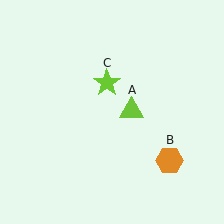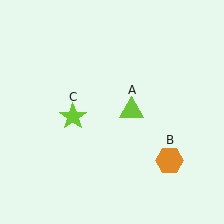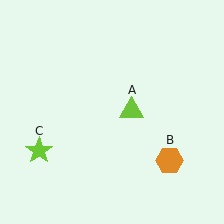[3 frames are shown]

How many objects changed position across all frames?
1 object changed position: lime star (object C).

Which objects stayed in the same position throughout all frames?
Lime triangle (object A) and orange hexagon (object B) remained stationary.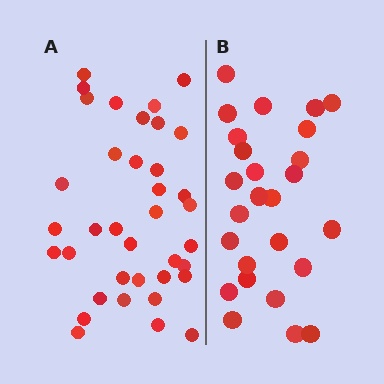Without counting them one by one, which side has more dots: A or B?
Region A (the left region) has more dots.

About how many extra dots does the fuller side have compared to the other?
Region A has roughly 12 or so more dots than region B.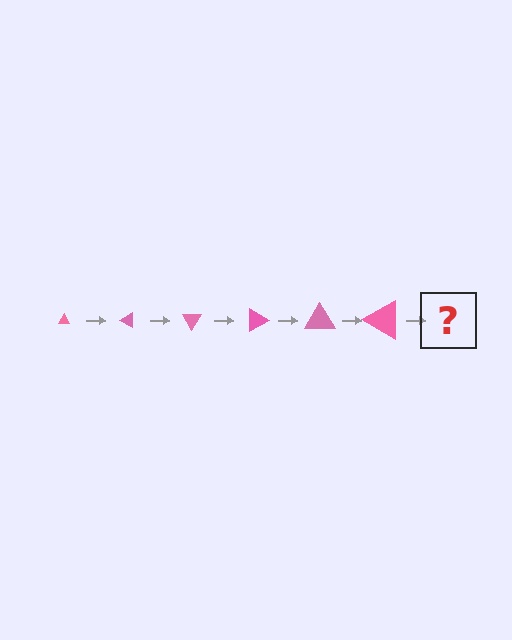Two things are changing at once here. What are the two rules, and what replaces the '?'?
The two rules are that the triangle grows larger each step and it rotates 30 degrees each step. The '?' should be a triangle, larger than the previous one and rotated 180 degrees from the start.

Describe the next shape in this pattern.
It should be a triangle, larger than the previous one and rotated 180 degrees from the start.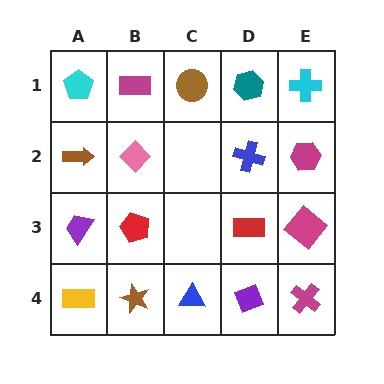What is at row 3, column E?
A magenta diamond.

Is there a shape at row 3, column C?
No, that cell is empty.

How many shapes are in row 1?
5 shapes.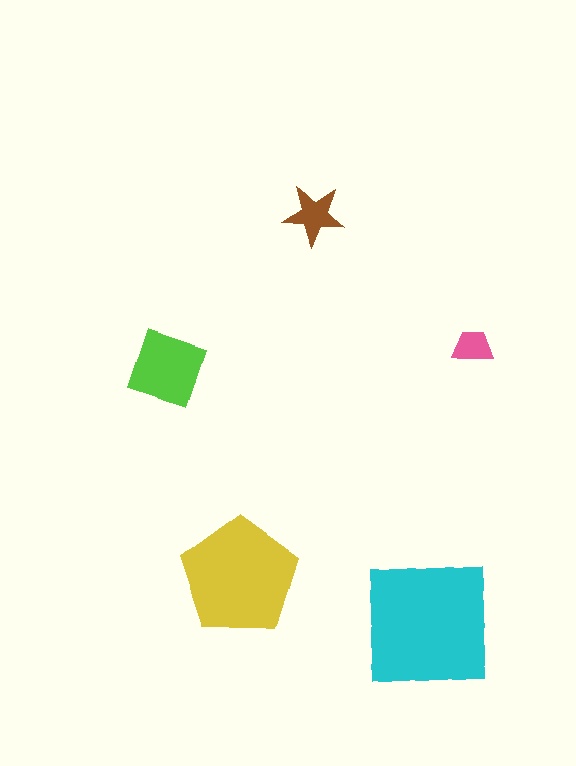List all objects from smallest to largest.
The pink trapezoid, the brown star, the lime diamond, the yellow pentagon, the cyan square.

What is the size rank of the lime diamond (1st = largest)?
3rd.